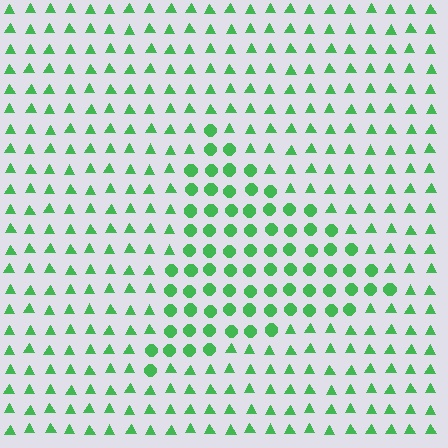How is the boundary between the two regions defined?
The boundary is defined by a change in element shape: circles inside vs. triangles outside. All elements share the same color and spacing.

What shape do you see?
I see a triangle.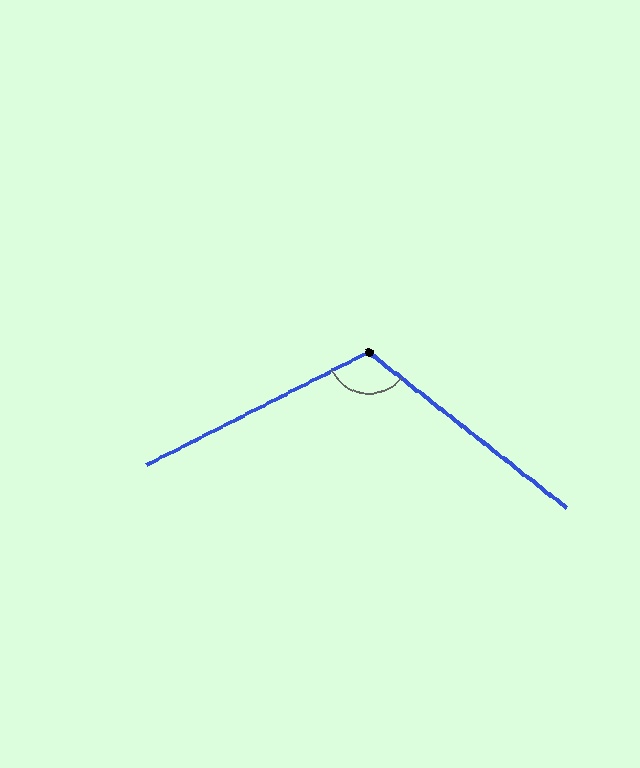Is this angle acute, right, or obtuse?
It is obtuse.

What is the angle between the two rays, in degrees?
Approximately 115 degrees.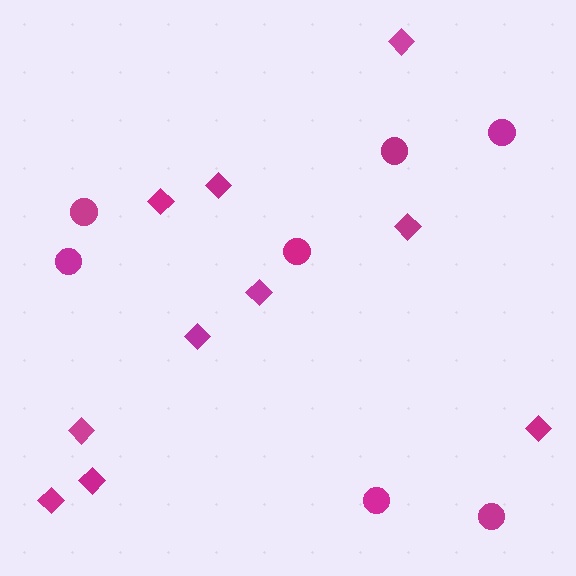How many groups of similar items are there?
There are 2 groups: one group of circles (7) and one group of diamonds (10).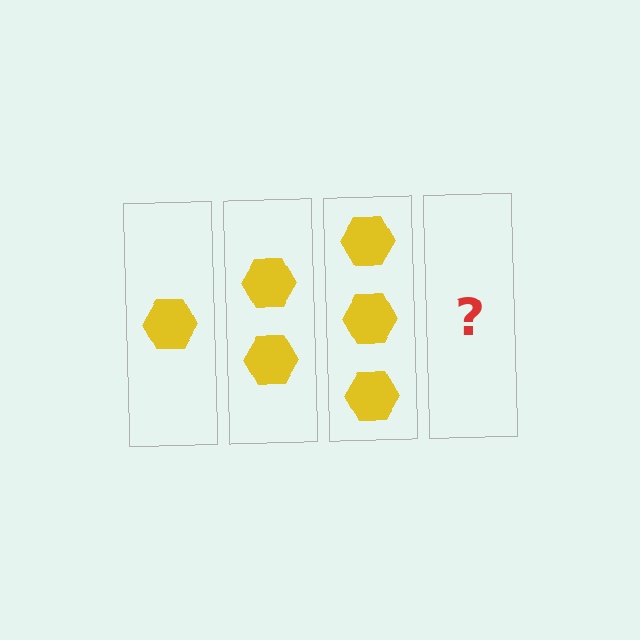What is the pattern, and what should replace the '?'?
The pattern is that each step adds one more hexagon. The '?' should be 4 hexagons.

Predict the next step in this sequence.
The next step is 4 hexagons.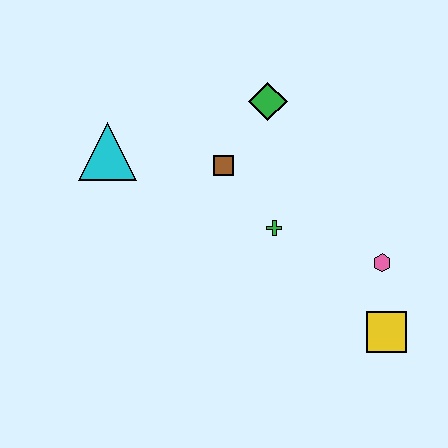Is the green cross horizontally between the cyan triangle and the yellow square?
Yes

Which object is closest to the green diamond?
The brown square is closest to the green diamond.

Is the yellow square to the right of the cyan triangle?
Yes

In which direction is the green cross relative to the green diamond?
The green cross is below the green diamond.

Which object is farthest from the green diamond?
The yellow square is farthest from the green diamond.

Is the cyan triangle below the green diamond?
Yes